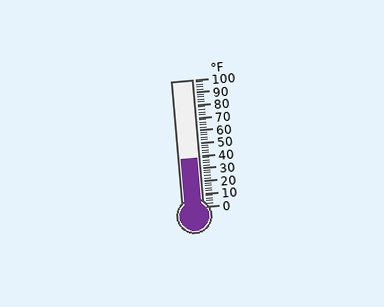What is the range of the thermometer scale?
The thermometer scale ranges from 0°F to 100°F.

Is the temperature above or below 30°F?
The temperature is above 30°F.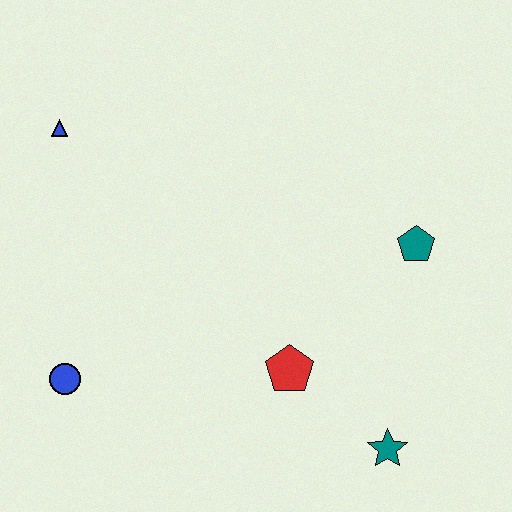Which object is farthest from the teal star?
The blue triangle is farthest from the teal star.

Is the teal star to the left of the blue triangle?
No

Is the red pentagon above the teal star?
Yes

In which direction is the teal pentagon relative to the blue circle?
The teal pentagon is to the right of the blue circle.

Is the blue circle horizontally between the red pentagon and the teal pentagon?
No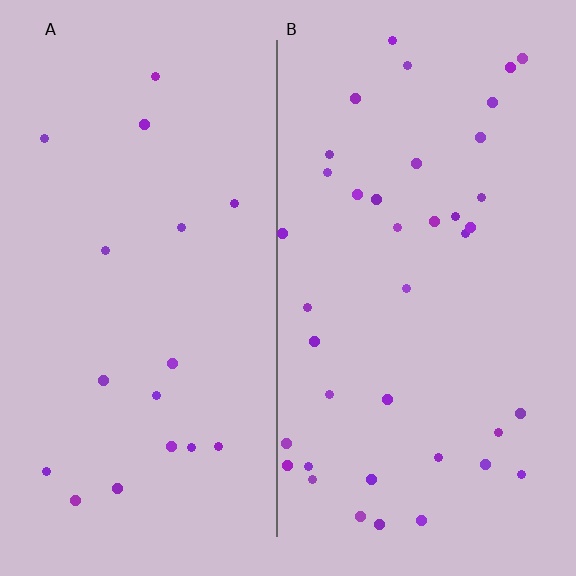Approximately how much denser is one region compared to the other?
Approximately 2.2× — region B over region A.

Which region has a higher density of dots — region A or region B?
B (the right).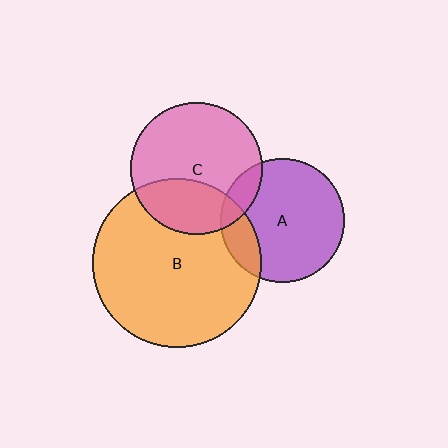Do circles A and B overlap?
Yes.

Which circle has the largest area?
Circle B (orange).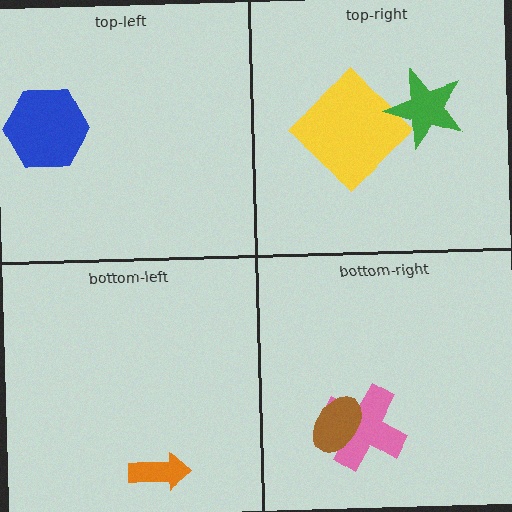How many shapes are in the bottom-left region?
1.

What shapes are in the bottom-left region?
The orange arrow.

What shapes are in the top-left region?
The blue hexagon.